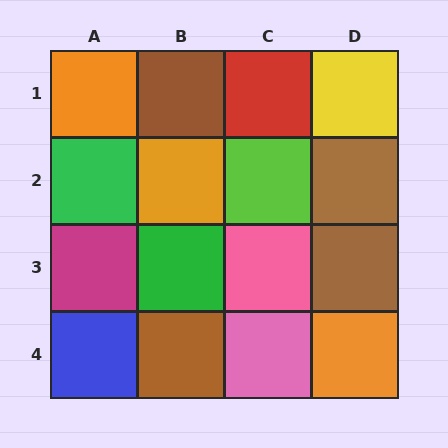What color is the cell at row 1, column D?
Yellow.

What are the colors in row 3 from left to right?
Magenta, green, pink, brown.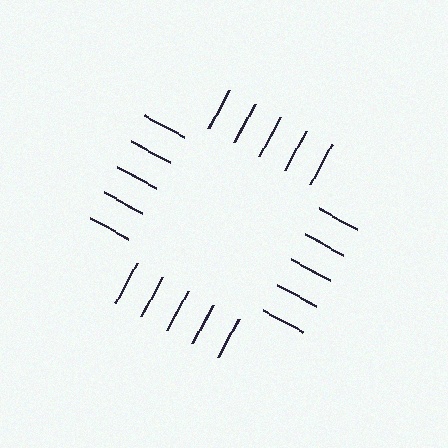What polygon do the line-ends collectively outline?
An illusory square — the line segments terminate on its edges but no continuous stroke is drawn.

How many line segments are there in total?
20 — 5 along each of the 4 edges.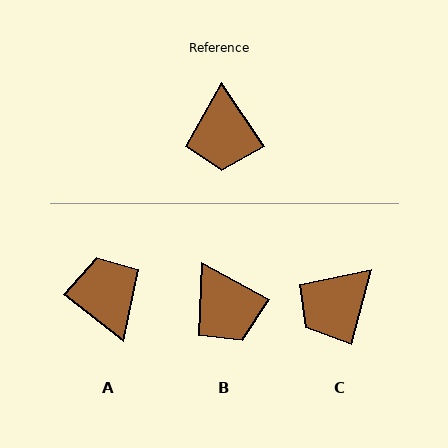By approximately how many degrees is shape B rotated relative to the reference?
Approximately 27 degrees counter-clockwise.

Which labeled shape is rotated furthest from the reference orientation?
A, about 162 degrees away.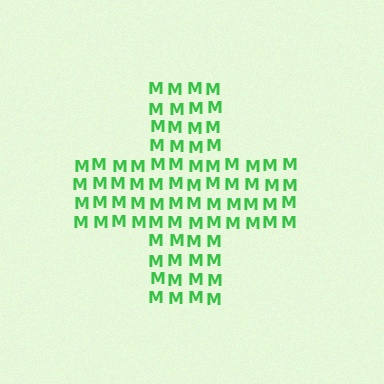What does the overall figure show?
The overall figure shows a cross.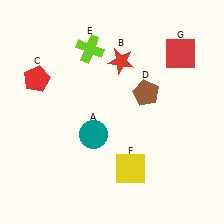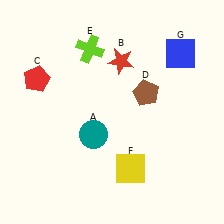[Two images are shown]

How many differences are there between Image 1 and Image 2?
There is 1 difference between the two images.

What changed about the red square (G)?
In Image 1, G is red. In Image 2, it changed to blue.